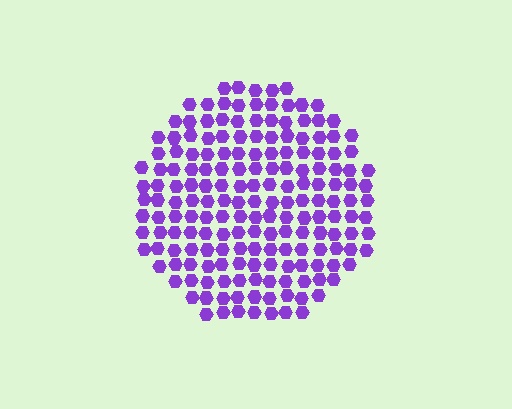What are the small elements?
The small elements are hexagons.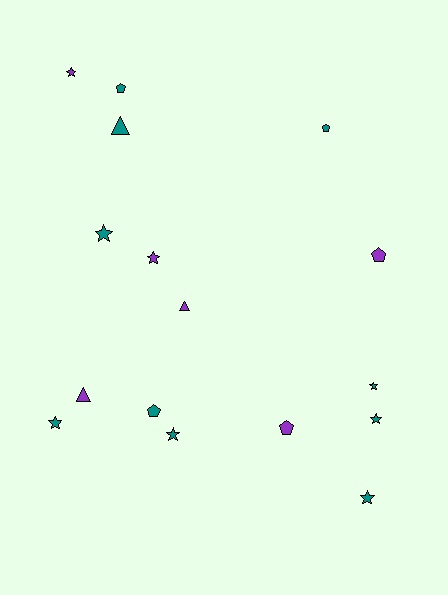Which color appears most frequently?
Teal, with 10 objects.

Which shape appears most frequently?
Star, with 8 objects.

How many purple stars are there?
There are 2 purple stars.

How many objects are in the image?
There are 16 objects.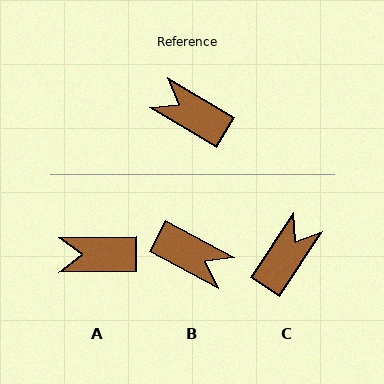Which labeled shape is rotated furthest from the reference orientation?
B, about 177 degrees away.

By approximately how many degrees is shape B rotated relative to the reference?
Approximately 177 degrees clockwise.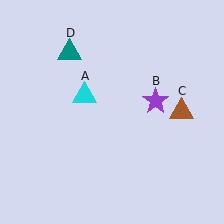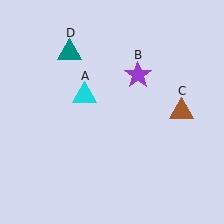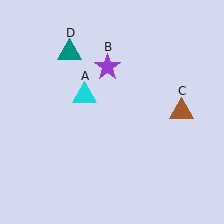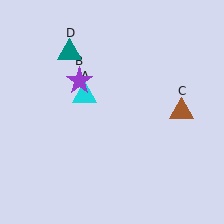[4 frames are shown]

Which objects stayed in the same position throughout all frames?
Cyan triangle (object A) and brown triangle (object C) and teal triangle (object D) remained stationary.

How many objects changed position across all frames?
1 object changed position: purple star (object B).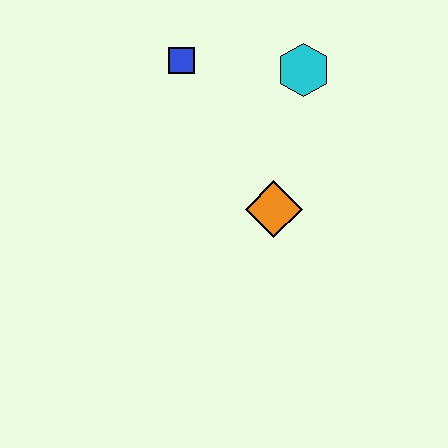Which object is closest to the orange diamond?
The cyan hexagon is closest to the orange diamond.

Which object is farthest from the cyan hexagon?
The orange diamond is farthest from the cyan hexagon.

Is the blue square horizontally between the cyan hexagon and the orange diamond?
No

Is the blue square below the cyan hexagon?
No